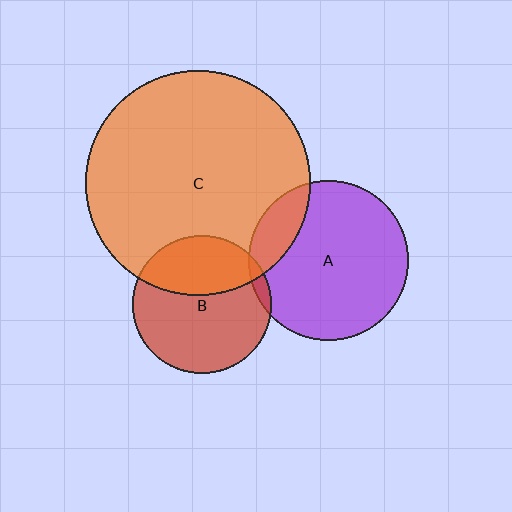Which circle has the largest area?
Circle C (orange).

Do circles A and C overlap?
Yes.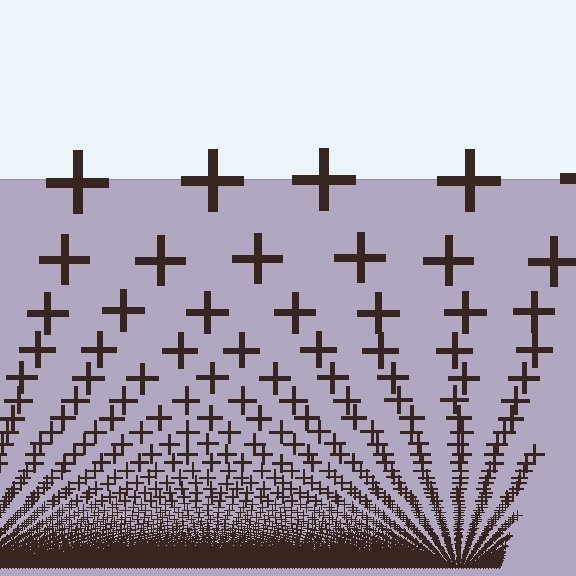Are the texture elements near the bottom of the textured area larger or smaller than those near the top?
Smaller. The gradient is inverted — elements near the bottom are smaller and denser.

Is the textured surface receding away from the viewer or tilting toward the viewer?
The surface appears to tilt toward the viewer. Texture elements get larger and sparser toward the top.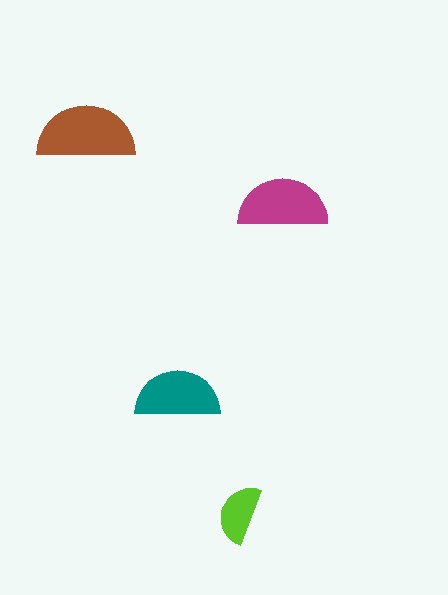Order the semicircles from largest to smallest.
the brown one, the magenta one, the teal one, the lime one.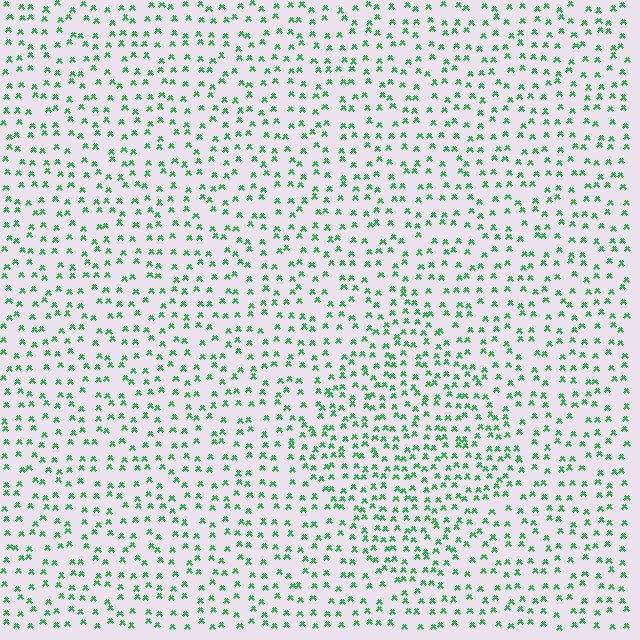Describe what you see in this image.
The image contains small green elements arranged at two different densities. A diamond-shaped region is visible where the elements are more densely packed than the surrounding area.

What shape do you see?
I see a diamond.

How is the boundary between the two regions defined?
The boundary is defined by a change in element density (approximately 1.6x ratio). All elements are the same color, size, and shape.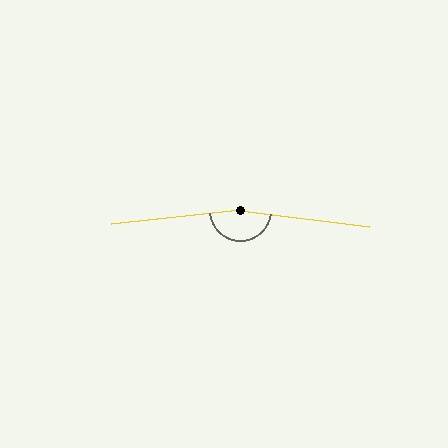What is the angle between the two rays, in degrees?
Approximately 166 degrees.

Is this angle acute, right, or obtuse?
It is obtuse.